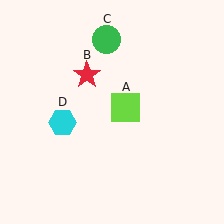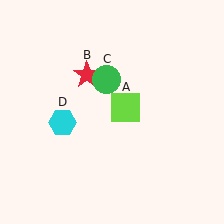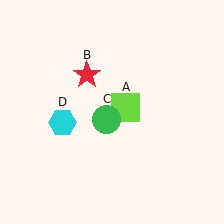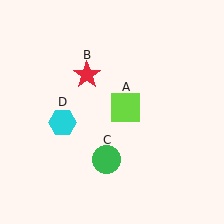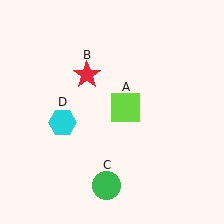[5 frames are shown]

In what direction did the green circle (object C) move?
The green circle (object C) moved down.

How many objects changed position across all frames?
1 object changed position: green circle (object C).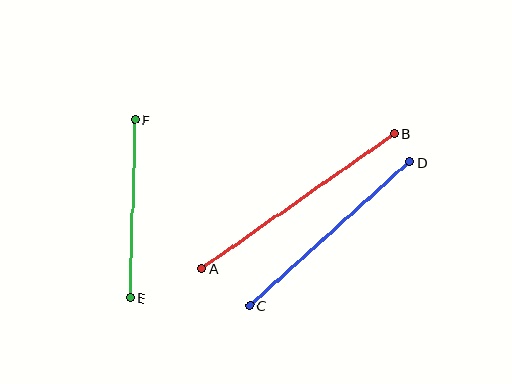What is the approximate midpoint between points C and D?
The midpoint is at approximately (330, 234) pixels.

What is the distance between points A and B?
The distance is approximately 235 pixels.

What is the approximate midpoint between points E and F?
The midpoint is at approximately (132, 209) pixels.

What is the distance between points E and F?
The distance is approximately 178 pixels.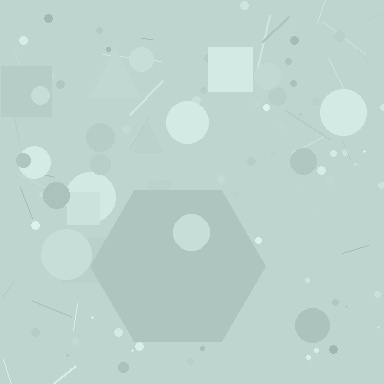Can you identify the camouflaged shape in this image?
The camouflaged shape is a hexagon.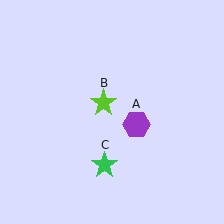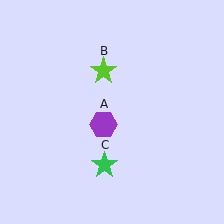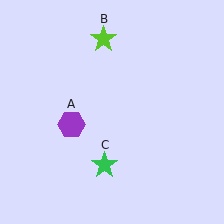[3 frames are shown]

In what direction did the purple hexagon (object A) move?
The purple hexagon (object A) moved left.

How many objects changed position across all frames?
2 objects changed position: purple hexagon (object A), lime star (object B).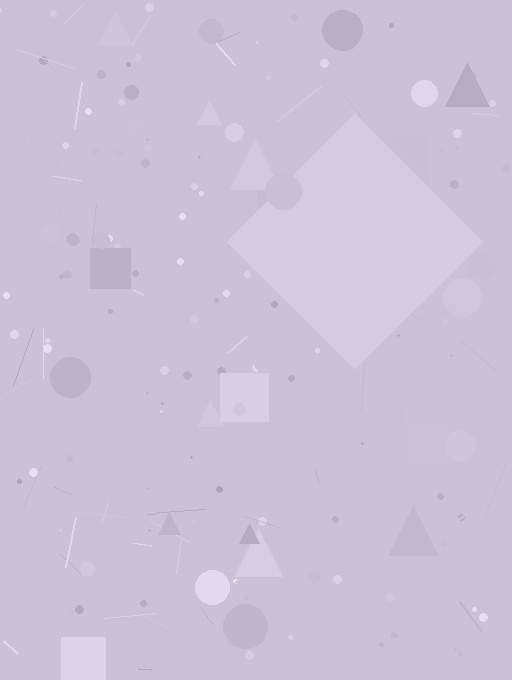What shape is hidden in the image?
A diamond is hidden in the image.